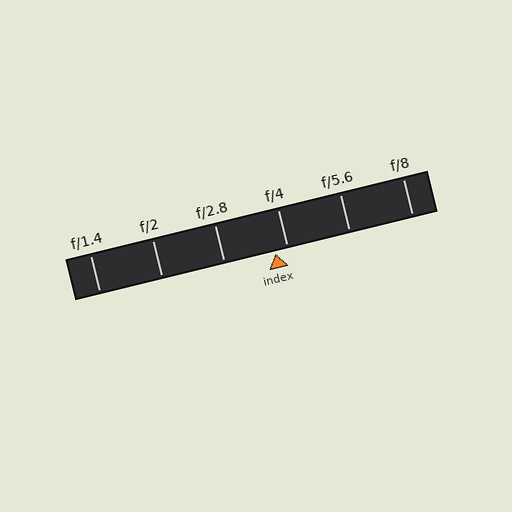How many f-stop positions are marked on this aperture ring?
There are 6 f-stop positions marked.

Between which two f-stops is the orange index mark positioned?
The index mark is between f/2.8 and f/4.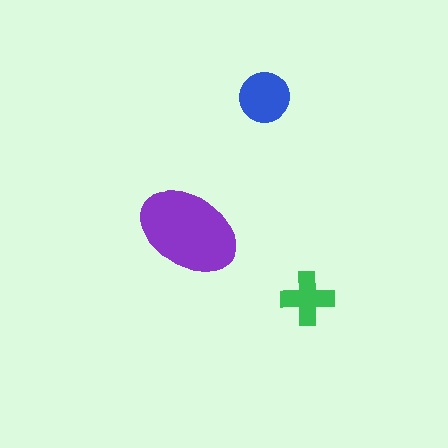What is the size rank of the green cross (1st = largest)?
3rd.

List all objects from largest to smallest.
The purple ellipse, the blue circle, the green cross.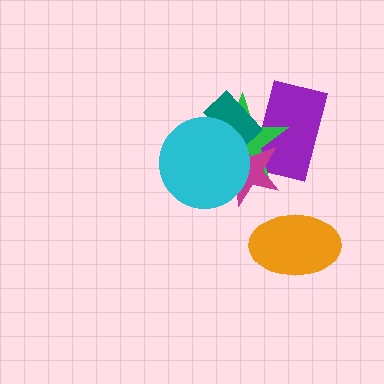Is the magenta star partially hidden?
Yes, it is partially covered by another shape.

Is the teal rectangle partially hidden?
Yes, it is partially covered by another shape.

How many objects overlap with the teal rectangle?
4 objects overlap with the teal rectangle.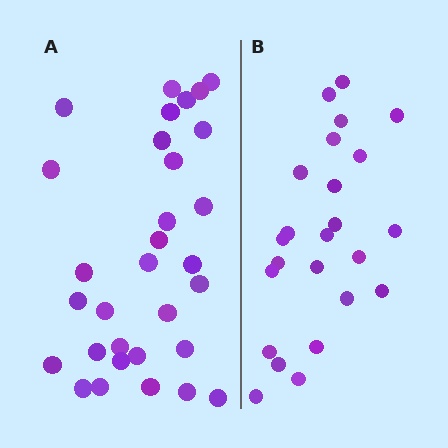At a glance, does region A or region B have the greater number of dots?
Region A (the left region) has more dots.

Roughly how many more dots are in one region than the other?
Region A has roughly 8 or so more dots than region B.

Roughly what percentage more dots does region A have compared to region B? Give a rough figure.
About 30% more.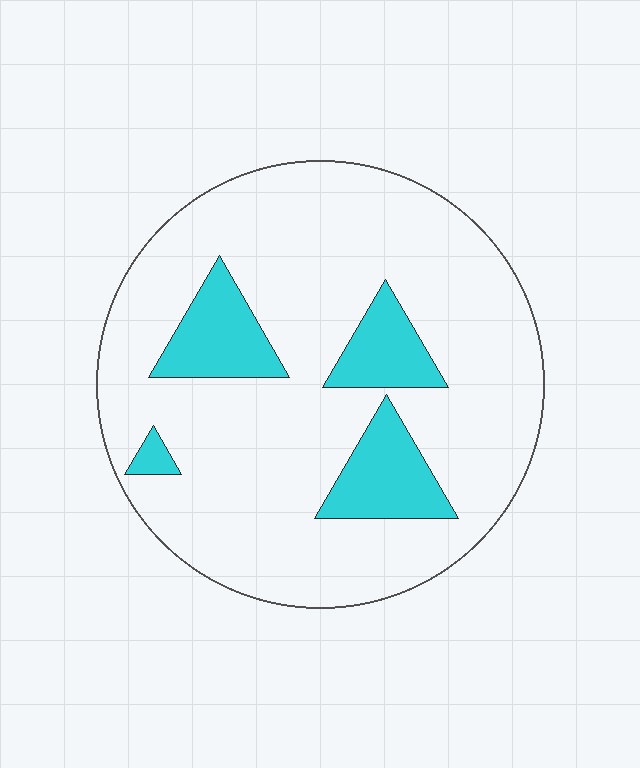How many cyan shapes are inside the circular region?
4.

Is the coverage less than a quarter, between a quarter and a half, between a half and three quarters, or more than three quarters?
Less than a quarter.